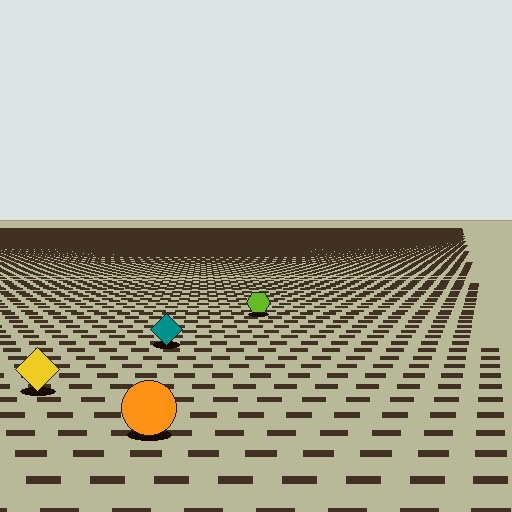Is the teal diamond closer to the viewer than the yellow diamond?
No. The yellow diamond is closer — you can tell from the texture gradient: the ground texture is coarser near it.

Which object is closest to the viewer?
The orange circle is closest. The texture marks near it are larger and more spread out.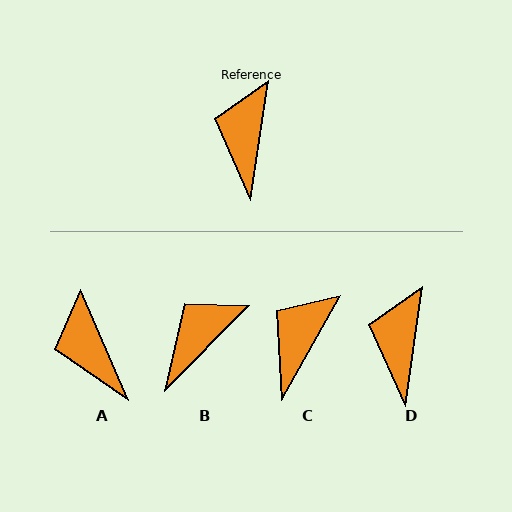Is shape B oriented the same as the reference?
No, it is off by about 37 degrees.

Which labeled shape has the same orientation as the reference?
D.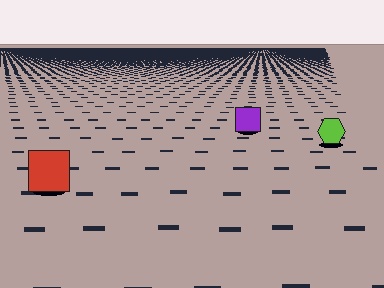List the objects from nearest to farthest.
From nearest to farthest: the red square, the lime hexagon, the purple square.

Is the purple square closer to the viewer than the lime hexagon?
No. The lime hexagon is closer — you can tell from the texture gradient: the ground texture is coarser near it.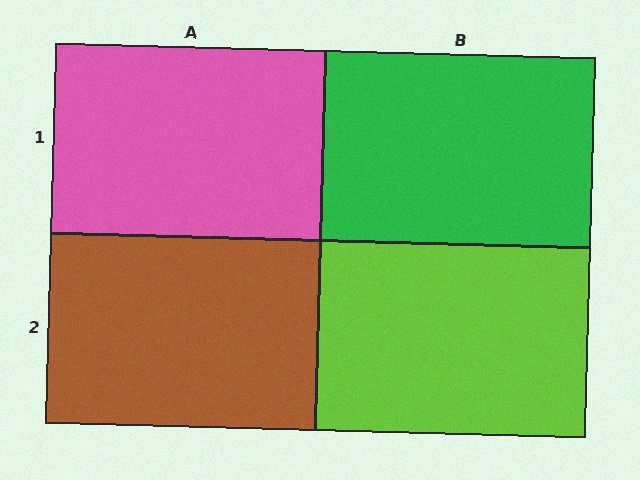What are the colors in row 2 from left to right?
Brown, lime.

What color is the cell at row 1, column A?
Pink.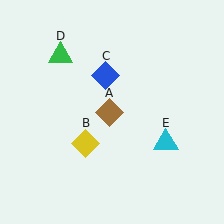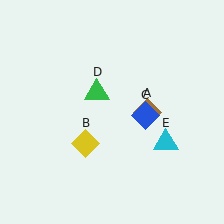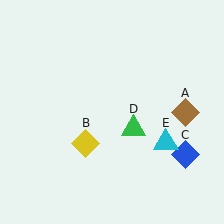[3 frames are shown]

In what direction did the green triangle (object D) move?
The green triangle (object D) moved down and to the right.